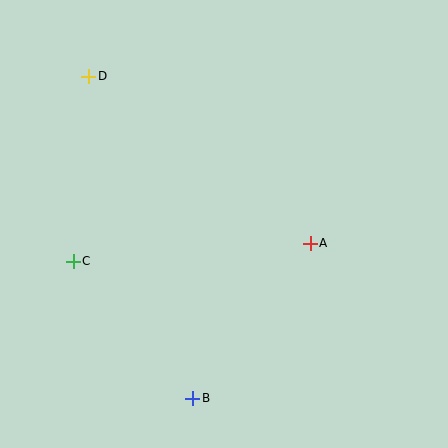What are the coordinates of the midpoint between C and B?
The midpoint between C and B is at (133, 330).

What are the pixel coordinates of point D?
Point D is at (89, 76).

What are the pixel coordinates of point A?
Point A is at (310, 243).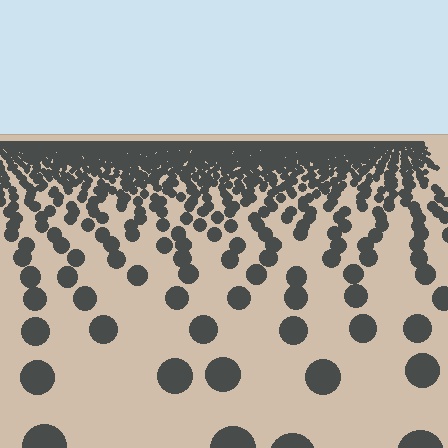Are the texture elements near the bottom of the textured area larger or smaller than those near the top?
Larger. Near the bottom, elements are closer to the viewer and appear at a bigger on-screen size.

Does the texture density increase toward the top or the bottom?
Density increases toward the top.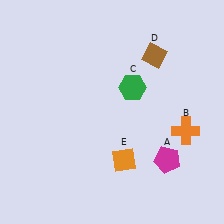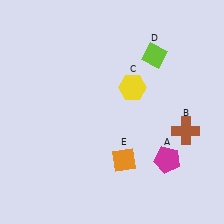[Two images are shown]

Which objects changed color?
B changed from orange to brown. C changed from green to yellow. D changed from brown to lime.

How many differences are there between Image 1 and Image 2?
There are 3 differences between the two images.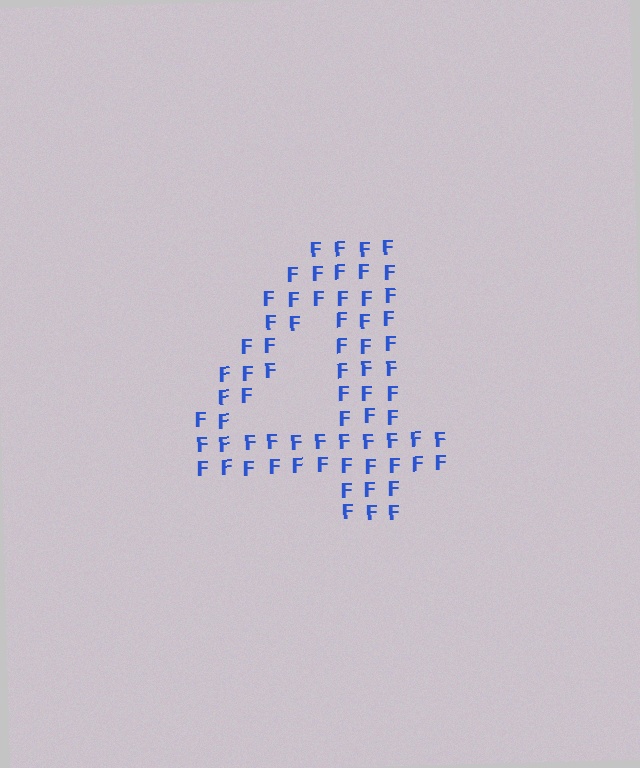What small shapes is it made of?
It is made of small letter F's.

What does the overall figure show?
The overall figure shows the digit 4.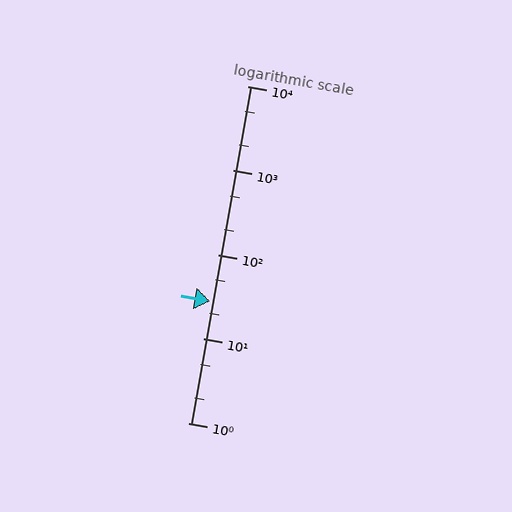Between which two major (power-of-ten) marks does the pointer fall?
The pointer is between 10 and 100.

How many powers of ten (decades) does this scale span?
The scale spans 4 decades, from 1 to 10000.